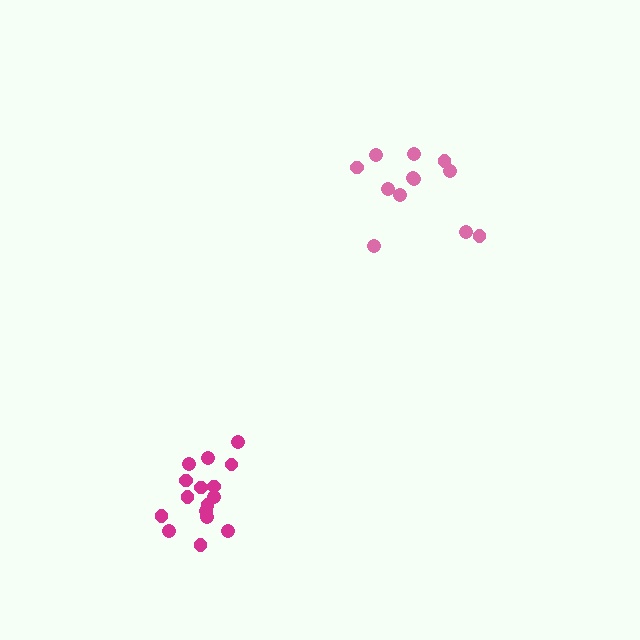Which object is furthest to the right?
The pink cluster is rightmost.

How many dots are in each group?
Group 1: 12 dots, Group 2: 16 dots (28 total).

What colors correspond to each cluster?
The clusters are colored: pink, magenta.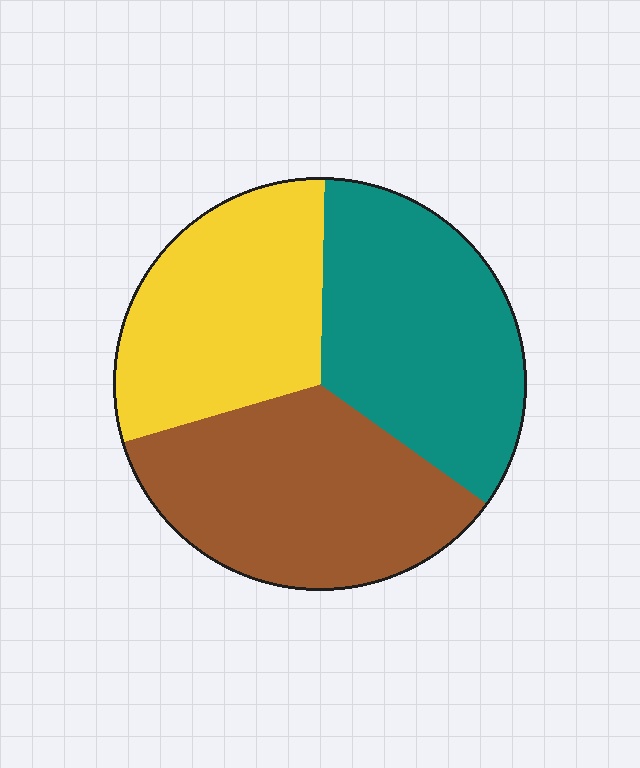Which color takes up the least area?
Yellow, at roughly 30%.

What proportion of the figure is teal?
Teal covers 35% of the figure.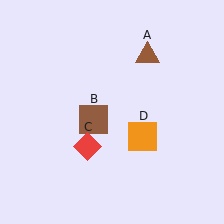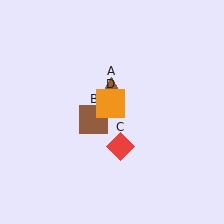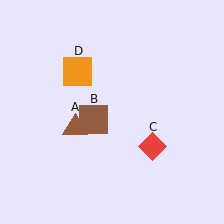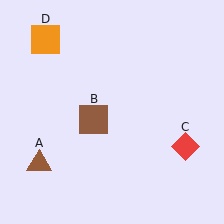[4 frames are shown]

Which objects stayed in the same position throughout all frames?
Brown square (object B) remained stationary.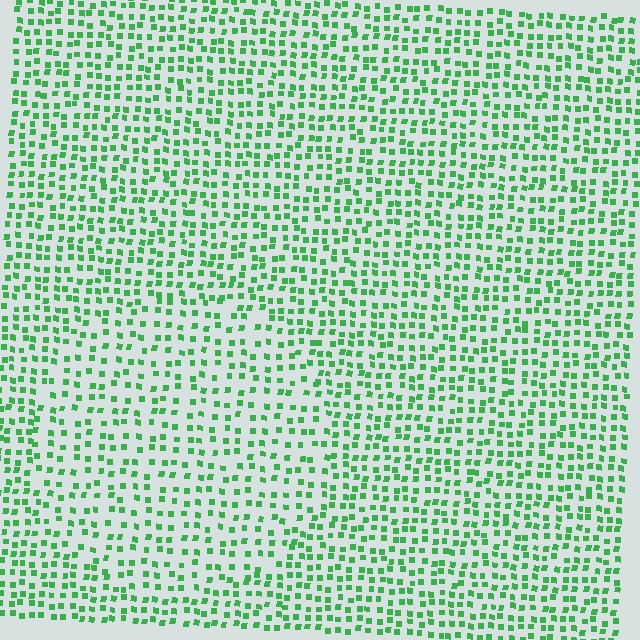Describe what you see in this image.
The image contains small green elements arranged at two different densities. A circle-shaped region is visible where the elements are less densely packed than the surrounding area.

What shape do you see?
I see a circle.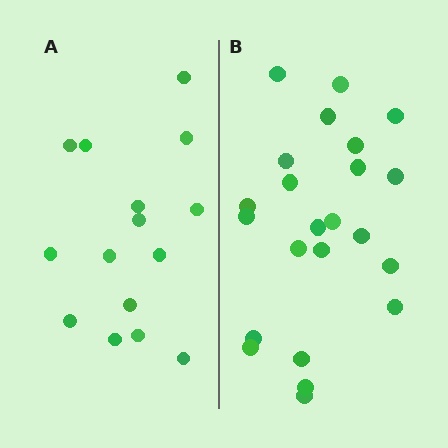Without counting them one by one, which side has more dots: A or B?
Region B (the right region) has more dots.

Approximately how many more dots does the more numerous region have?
Region B has roughly 8 or so more dots than region A.